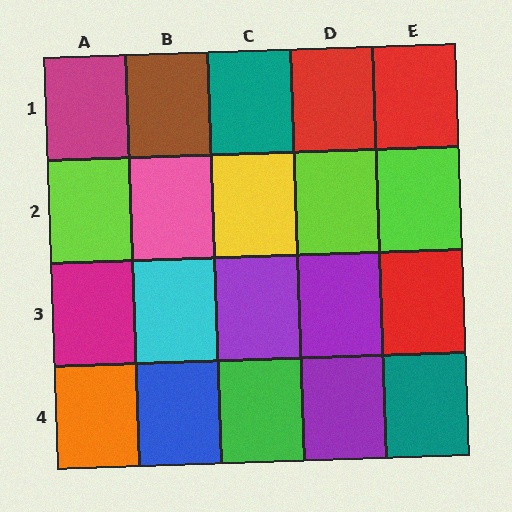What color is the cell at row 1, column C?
Teal.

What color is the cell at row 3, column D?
Purple.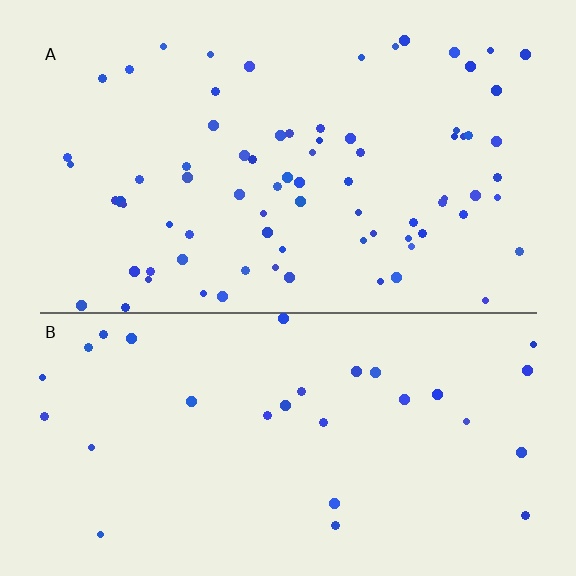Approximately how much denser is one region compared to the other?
Approximately 2.6× — region A over region B.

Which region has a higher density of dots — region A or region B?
A (the top).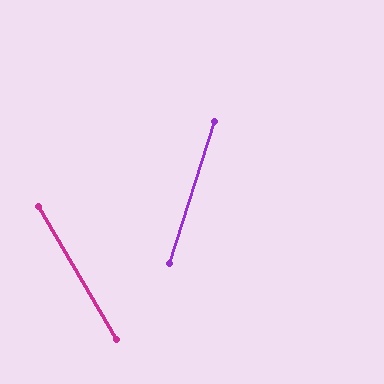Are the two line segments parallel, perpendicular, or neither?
Neither parallel nor perpendicular — they differ by about 48°.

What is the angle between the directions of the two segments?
Approximately 48 degrees.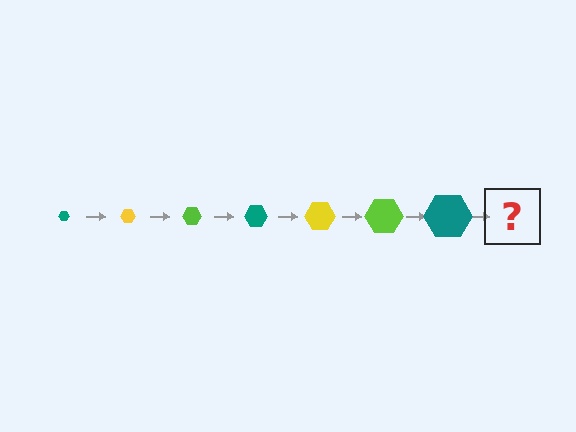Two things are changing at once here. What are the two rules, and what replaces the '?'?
The two rules are that the hexagon grows larger each step and the color cycles through teal, yellow, and lime. The '?' should be a yellow hexagon, larger than the previous one.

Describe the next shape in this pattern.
It should be a yellow hexagon, larger than the previous one.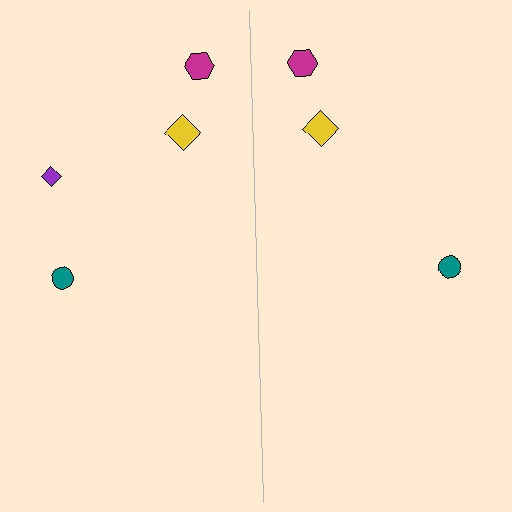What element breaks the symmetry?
A purple diamond is missing from the right side.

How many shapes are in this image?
There are 7 shapes in this image.